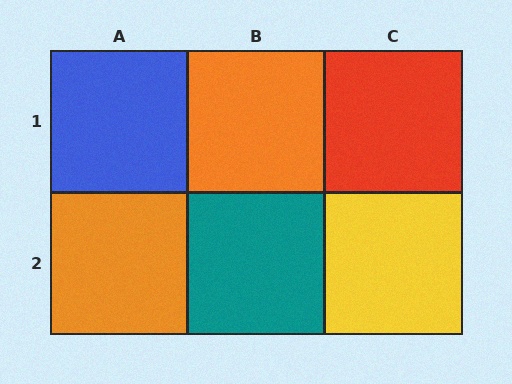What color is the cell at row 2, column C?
Yellow.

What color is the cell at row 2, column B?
Teal.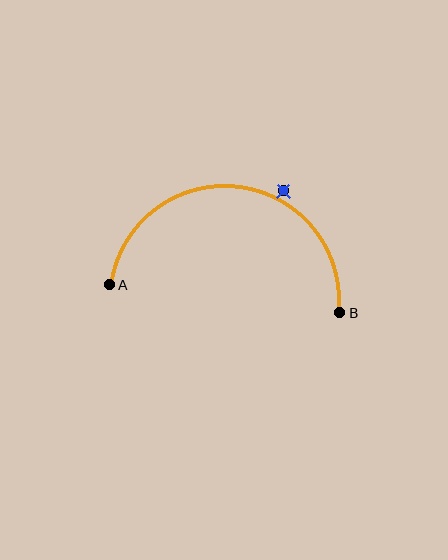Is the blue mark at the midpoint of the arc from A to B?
No — the blue mark does not lie on the arc at all. It sits slightly outside the curve.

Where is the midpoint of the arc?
The arc midpoint is the point on the curve farthest from the straight line joining A and B. It sits above that line.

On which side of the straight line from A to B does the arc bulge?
The arc bulges above the straight line connecting A and B.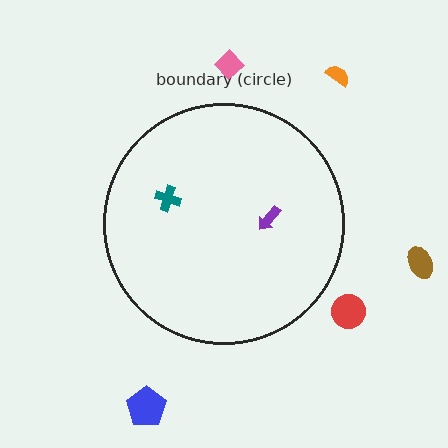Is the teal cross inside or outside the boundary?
Inside.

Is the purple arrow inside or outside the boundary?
Inside.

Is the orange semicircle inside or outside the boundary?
Outside.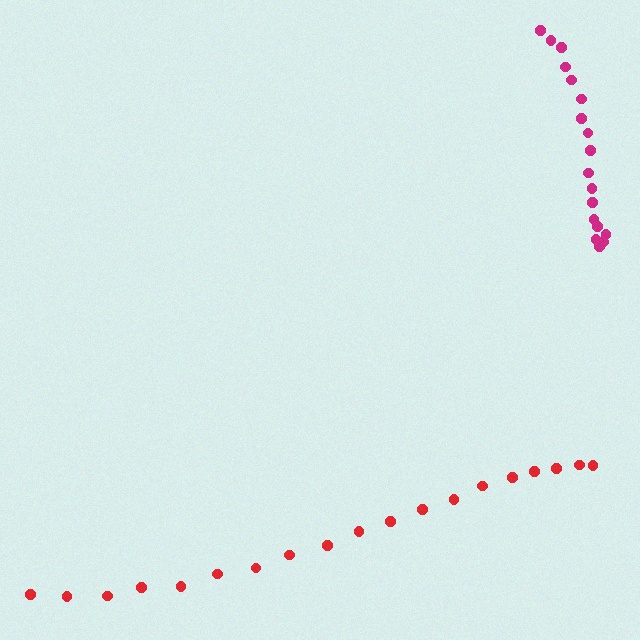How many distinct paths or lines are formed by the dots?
There are 2 distinct paths.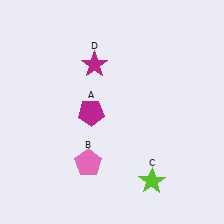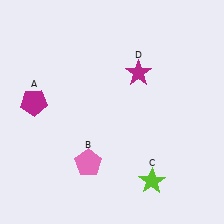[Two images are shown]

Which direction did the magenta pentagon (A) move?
The magenta pentagon (A) moved left.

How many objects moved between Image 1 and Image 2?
2 objects moved between the two images.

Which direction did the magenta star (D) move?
The magenta star (D) moved right.